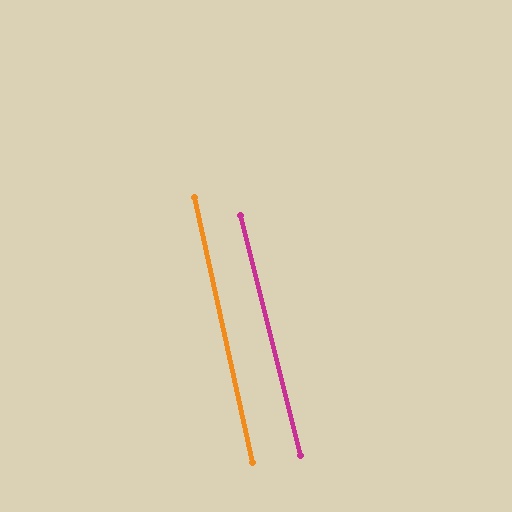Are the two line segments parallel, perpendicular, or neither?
Parallel — their directions differ by only 1.8°.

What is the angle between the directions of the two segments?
Approximately 2 degrees.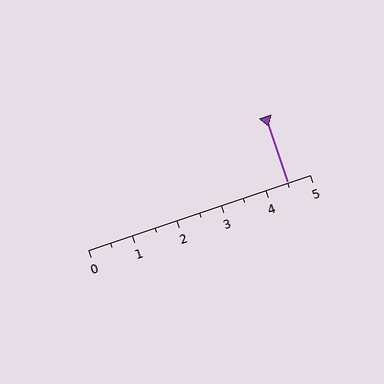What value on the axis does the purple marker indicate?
The marker indicates approximately 4.5.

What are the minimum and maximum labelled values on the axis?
The axis runs from 0 to 5.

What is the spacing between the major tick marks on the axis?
The major ticks are spaced 1 apart.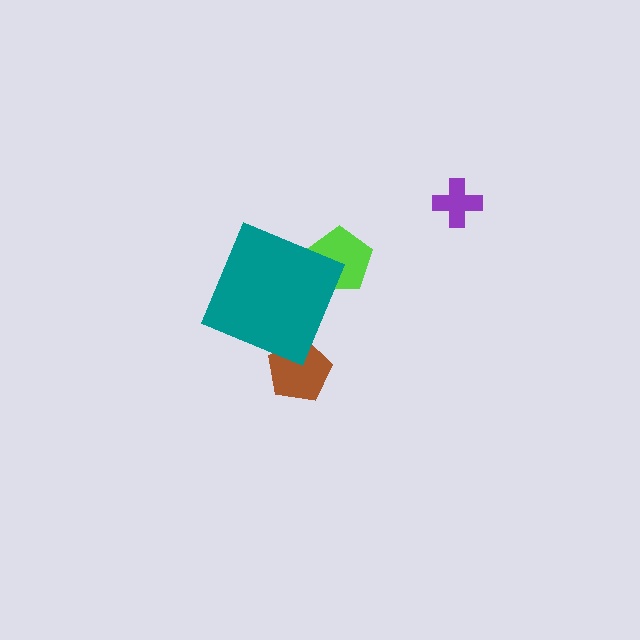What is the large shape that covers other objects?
A teal diamond.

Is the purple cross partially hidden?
No, the purple cross is fully visible.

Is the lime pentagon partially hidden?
Yes, the lime pentagon is partially hidden behind the teal diamond.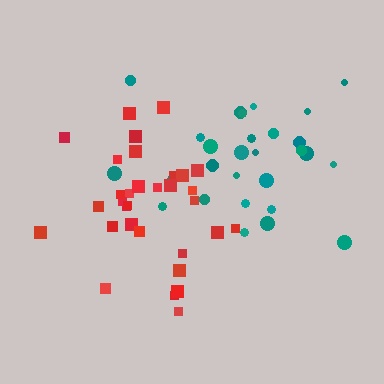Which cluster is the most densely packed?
Red.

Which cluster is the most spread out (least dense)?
Teal.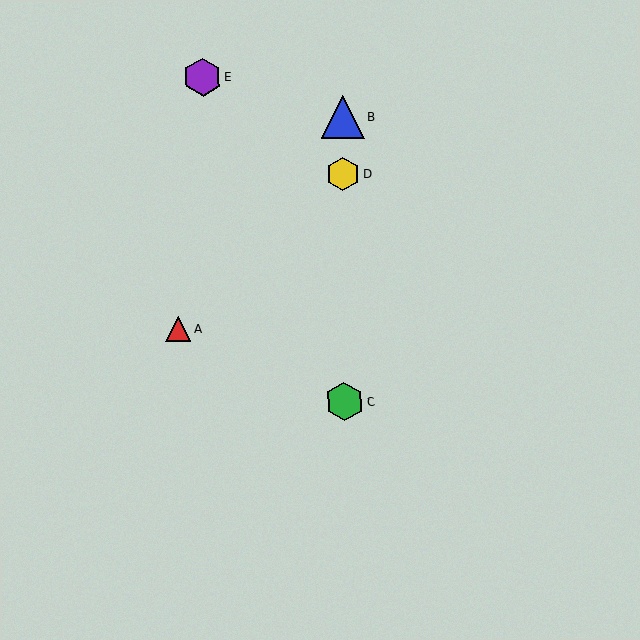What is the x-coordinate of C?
Object C is at x≈344.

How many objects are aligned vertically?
3 objects (B, C, D) are aligned vertically.